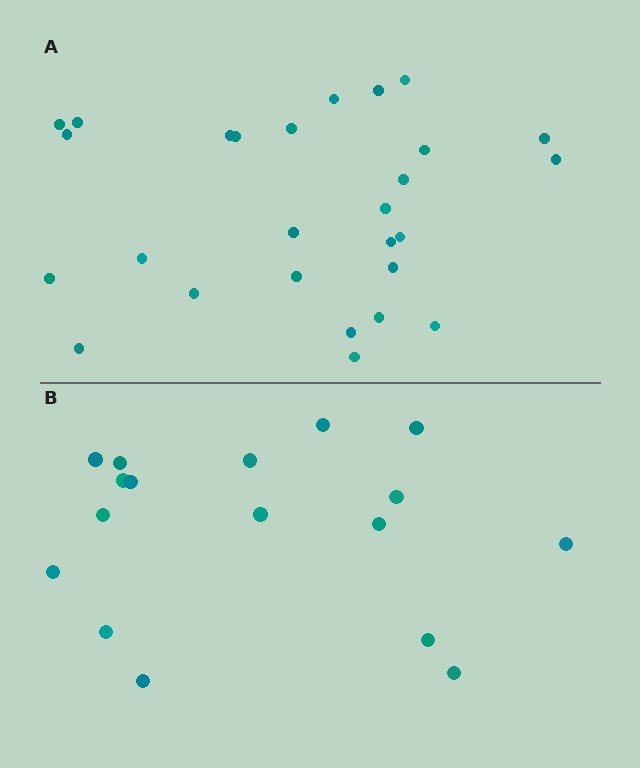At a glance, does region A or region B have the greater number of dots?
Region A (the top region) has more dots.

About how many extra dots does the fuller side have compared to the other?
Region A has roughly 10 or so more dots than region B.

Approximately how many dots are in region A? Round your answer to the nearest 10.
About 30 dots. (The exact count is 27, which rounds to 30.)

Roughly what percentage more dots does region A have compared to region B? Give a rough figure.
About 60% more.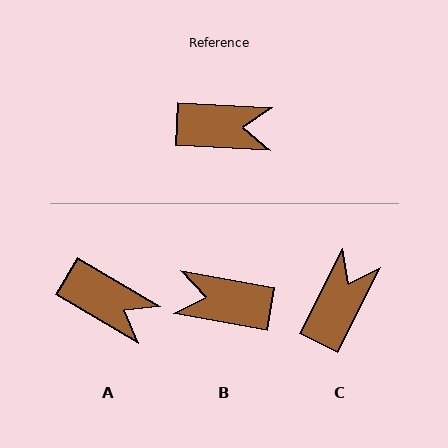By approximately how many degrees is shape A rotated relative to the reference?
Approximately 27 degrees clockwise.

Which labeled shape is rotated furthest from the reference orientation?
B, about 173 degrees away.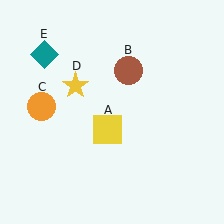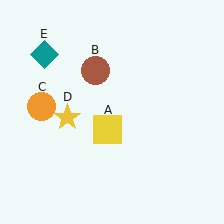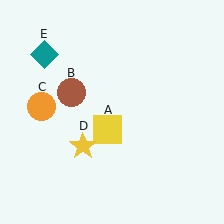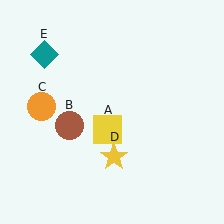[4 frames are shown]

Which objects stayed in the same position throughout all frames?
Yellow square (object A) and orange circle (object C) and teal diamond (object E) remained stationary.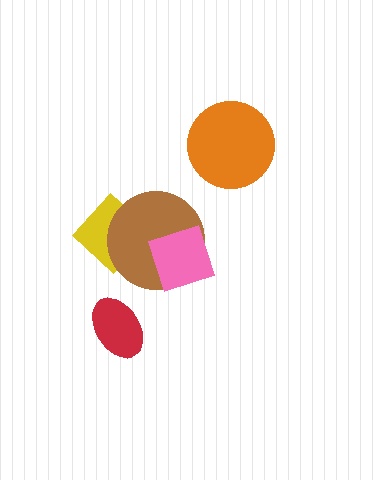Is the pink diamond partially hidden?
No, no other shape covers it.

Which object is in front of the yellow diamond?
The brown circle is in front of the yellow diamond.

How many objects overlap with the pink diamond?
1 object overlaps with the pink diamond.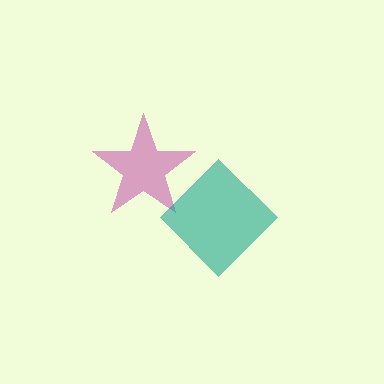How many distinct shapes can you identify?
There are 2 distinct shapes: a magenta star, a teal diamond.